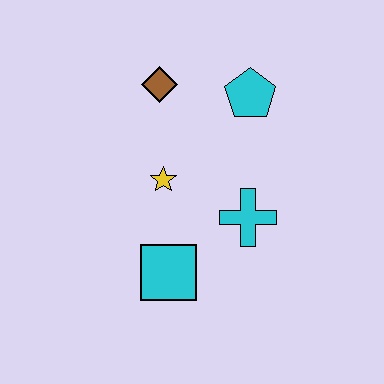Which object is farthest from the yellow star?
The cyan pentagon is farthest from the yellow star.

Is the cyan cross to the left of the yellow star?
No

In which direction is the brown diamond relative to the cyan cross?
The brown diamond is above the cyan cross.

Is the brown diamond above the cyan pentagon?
Yes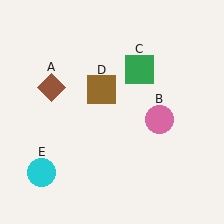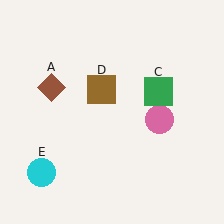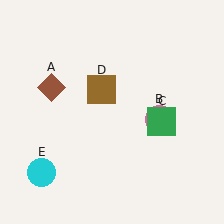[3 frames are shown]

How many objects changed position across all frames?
1 object changed position: green square (object C).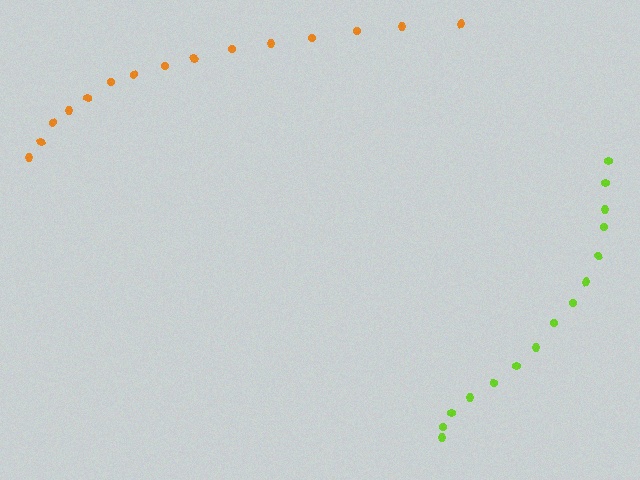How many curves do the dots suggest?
There are 2 distinct paths.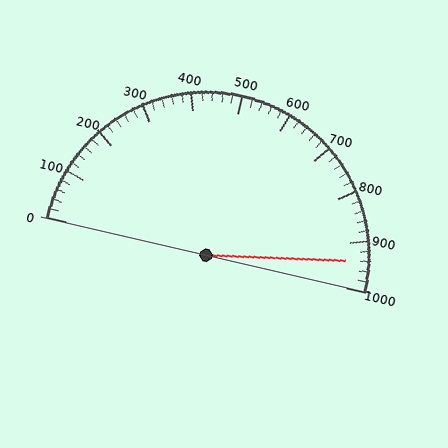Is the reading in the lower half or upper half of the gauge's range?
The reading is in the upper half of the range (0 to 1000).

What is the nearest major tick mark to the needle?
The nearest major tick mark is 900.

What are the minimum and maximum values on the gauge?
The gauge ranges from 0 to 1000.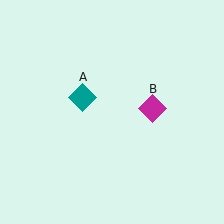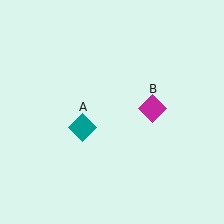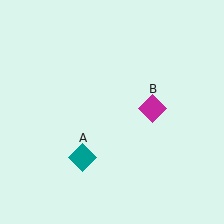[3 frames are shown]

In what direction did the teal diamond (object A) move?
The teal diamond (object A) moved down.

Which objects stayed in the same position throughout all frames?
Magenta diamond (object B) remained stationary.